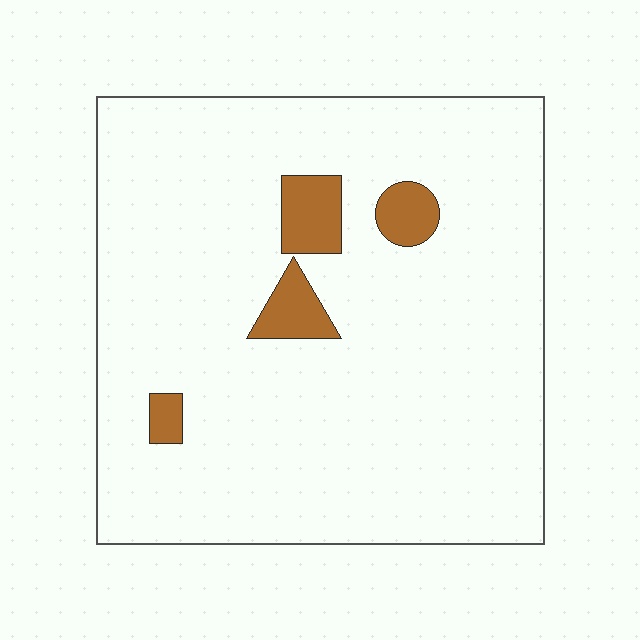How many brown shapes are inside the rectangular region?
4.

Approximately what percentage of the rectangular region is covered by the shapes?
Approximately 5%.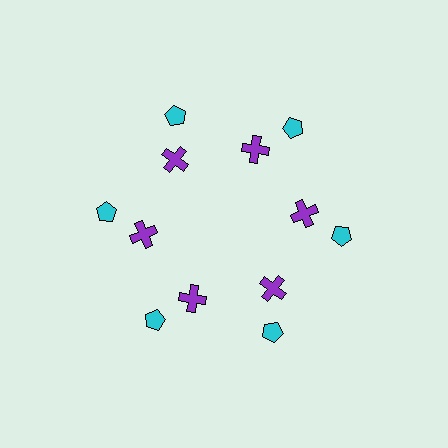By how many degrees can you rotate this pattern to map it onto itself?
The pattern maps onto itself every 60 degrees of rotation.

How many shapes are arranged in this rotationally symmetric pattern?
There are 12 shapes, arranged in 6 groups of 2.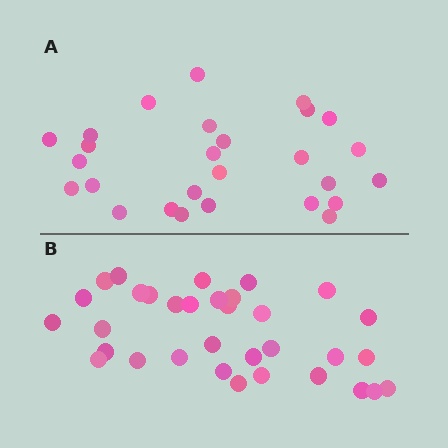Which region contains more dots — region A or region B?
Region B (the bottom region) has more dots.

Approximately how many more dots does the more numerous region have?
Region B has about 6 more dots than region A.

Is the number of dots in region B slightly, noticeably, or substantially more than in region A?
Region B has only slightly more — the two regions are fairly close. The ratio is roughly 1.2 to 1.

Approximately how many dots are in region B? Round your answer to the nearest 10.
About 30 dots. (The exact count is 33, which rounds to 30.)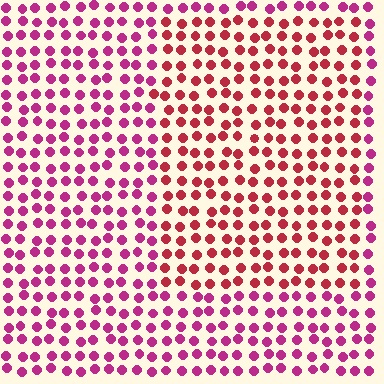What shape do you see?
I see a rectangle.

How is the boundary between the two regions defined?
The boundary is defined purely by a slight shift in hue (about 31 degrees). Spacing, size, and orientation are identical on both sides.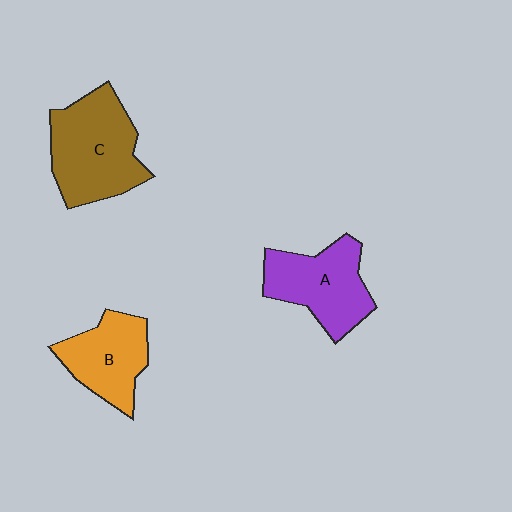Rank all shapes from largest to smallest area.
From largest to smallest: C (brown), A (purple), B (orange).